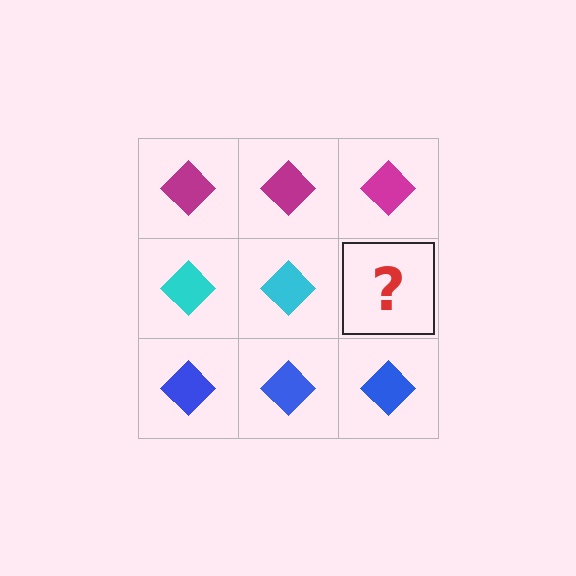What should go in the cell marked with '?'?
The missing cell should contain a cyan diamond.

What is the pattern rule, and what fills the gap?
The rule is that each row has a consistent color. The gap should be filled with a cyan diamond.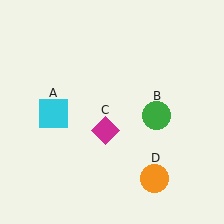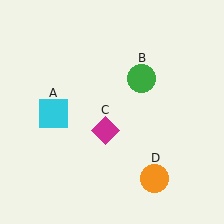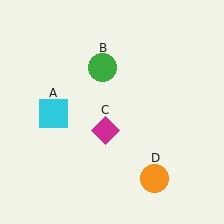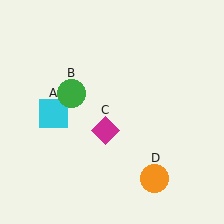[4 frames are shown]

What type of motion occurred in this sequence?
The green circle (object B) rotated counterclockwise around the center of the scene.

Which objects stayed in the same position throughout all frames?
Cyan square (object A) and magenta diamond (object C) and orange circle (object D) remained stationary.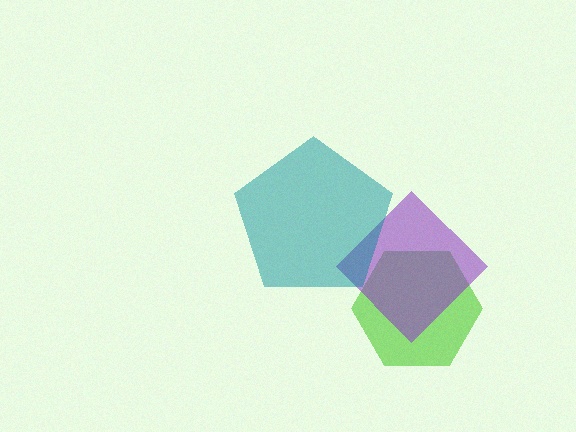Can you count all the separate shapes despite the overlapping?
Yes, there are 3 separate shapes.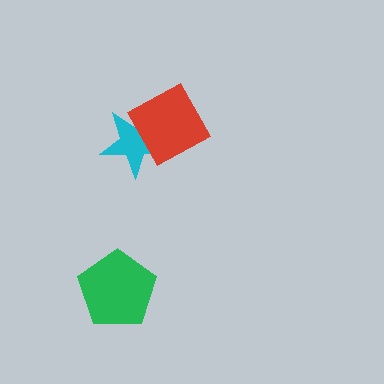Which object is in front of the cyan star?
The red diamond is in front of the cyan star.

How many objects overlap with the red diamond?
1 object overlaps with the red diamond.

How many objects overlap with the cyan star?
1 object overlaps with the cyan star.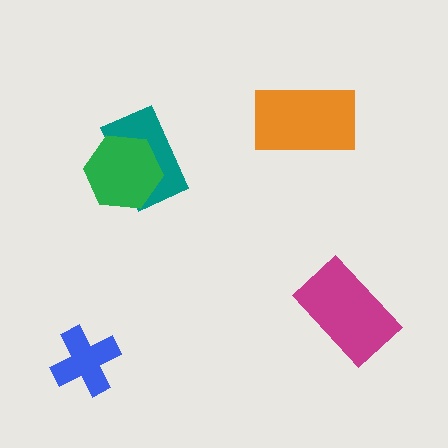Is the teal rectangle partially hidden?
Yes, it is partially covered by another shape.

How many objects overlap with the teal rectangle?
1 object overlaps with the teal rectangle.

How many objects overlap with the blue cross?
0 objects overlap with the blue cross.